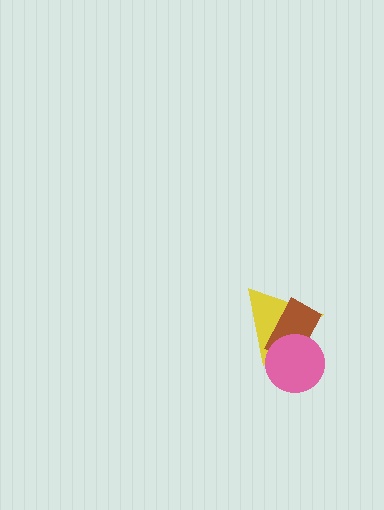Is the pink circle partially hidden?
No, no other shape covers it.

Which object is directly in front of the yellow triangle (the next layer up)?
The brown rectangle is directly in front of the yellow triangle.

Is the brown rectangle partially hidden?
Yes, it is partially covered by another shape.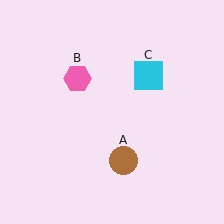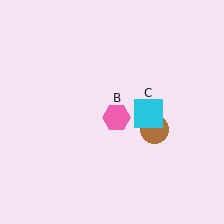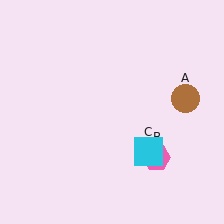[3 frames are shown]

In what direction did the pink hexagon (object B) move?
The pink hexagon (object B) moved down and to the right.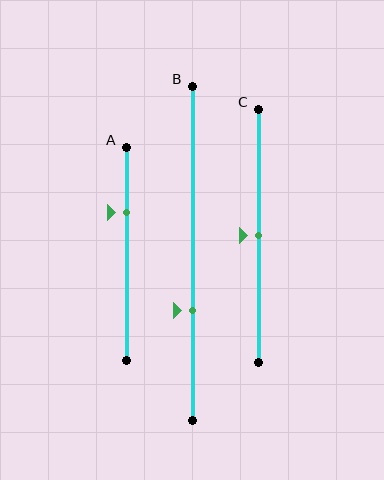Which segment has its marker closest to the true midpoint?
Segment C has its marker closest to the true midpoint.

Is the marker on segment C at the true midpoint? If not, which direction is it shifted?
Yes, the marker on segment C is at the true midpoint.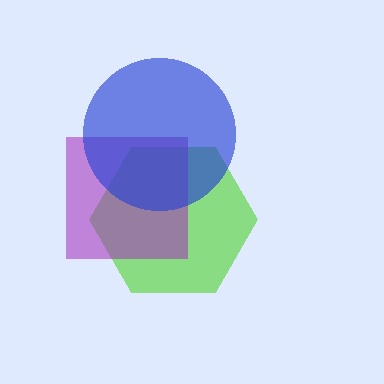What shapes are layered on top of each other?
The layered shapes are: a lime hexagon, a purple square, a blue circle.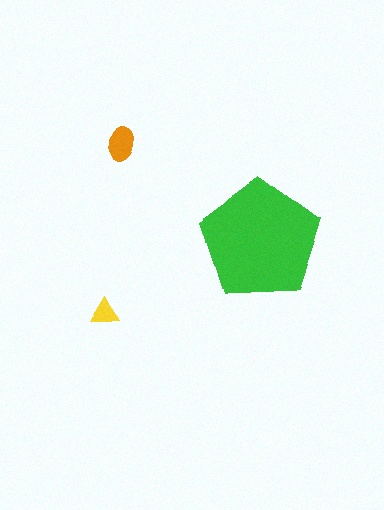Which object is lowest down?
The yellow triangle is bottommost.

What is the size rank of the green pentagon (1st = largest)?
1st.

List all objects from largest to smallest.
The green pentagon, the orange ellipse, the yellow triangle.